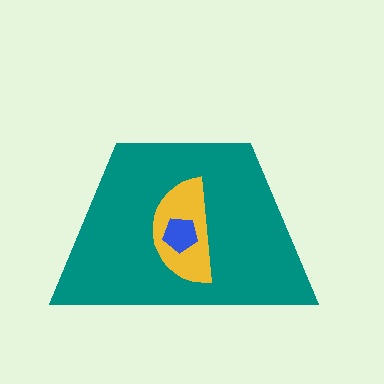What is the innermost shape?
The blue pentagon.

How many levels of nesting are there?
3.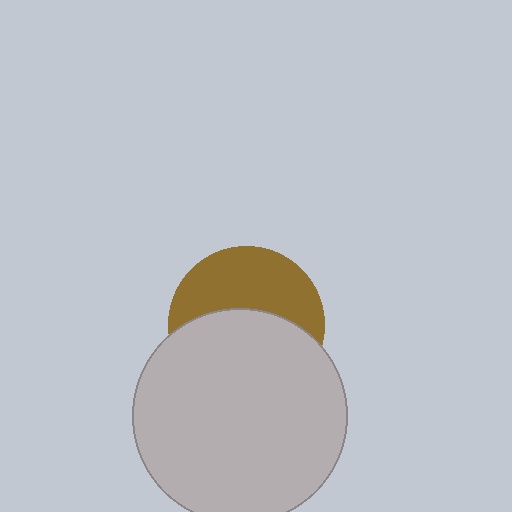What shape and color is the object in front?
The object in front is a light gray circle.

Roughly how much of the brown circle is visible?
A small part of it is visible (roughly 45%).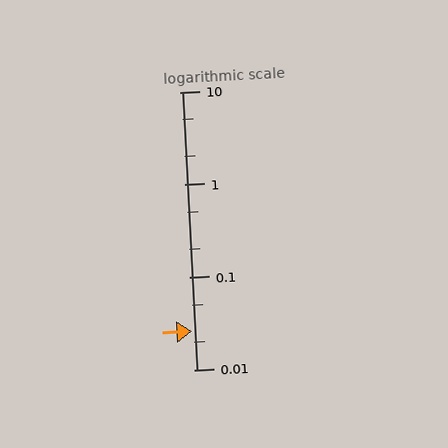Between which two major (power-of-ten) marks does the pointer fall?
The pointer is between 0.01 and 0.1.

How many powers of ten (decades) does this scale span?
The scale spans 3 decades, from 0.01 to 10.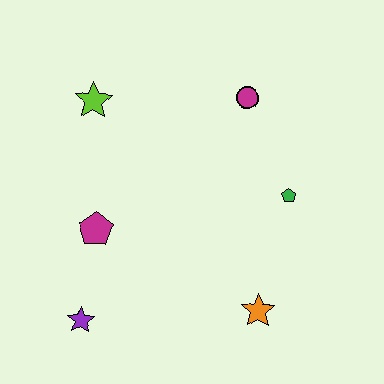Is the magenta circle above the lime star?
Yes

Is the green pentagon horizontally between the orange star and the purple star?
No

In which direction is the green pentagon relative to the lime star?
The green pentagon is to the right of the lime star.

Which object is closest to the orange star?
The green pentagon is closest to the orange star.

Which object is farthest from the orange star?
The lime star is farthest from the orange star.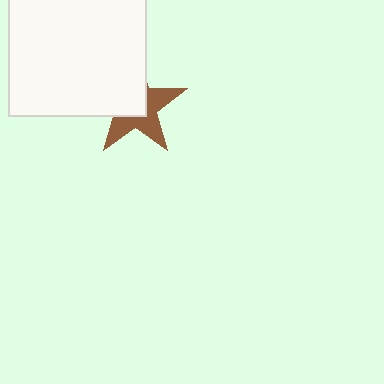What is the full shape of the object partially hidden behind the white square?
The partially hidden object is a brown star.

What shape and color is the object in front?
The object in front is a white square.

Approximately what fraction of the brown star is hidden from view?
Roughly 51% of the brown star is hidden behind the white square.